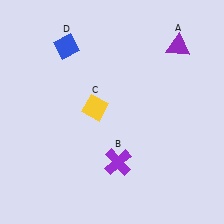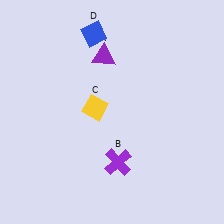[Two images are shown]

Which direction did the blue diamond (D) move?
The blue diamond (D) moved right.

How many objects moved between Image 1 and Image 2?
2 objects moved between the two images.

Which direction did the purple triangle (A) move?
The purple triangle (A) moved left.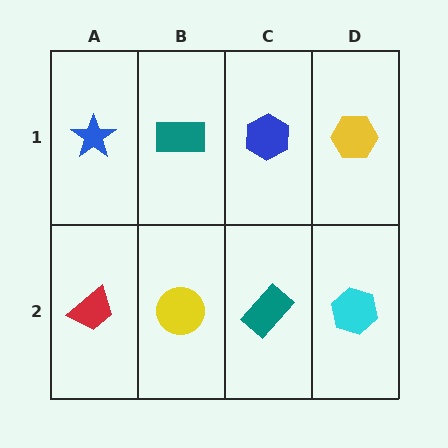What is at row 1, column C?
A blue hexagon.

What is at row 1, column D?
A yellow hexagon.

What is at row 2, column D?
A cyan hexagon.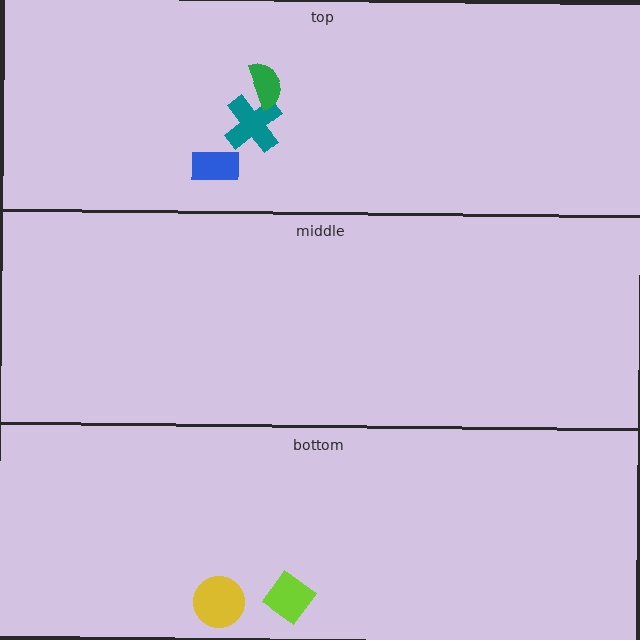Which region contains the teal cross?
The top region.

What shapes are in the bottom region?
The lime diamond, the yellow circle.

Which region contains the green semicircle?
The top region.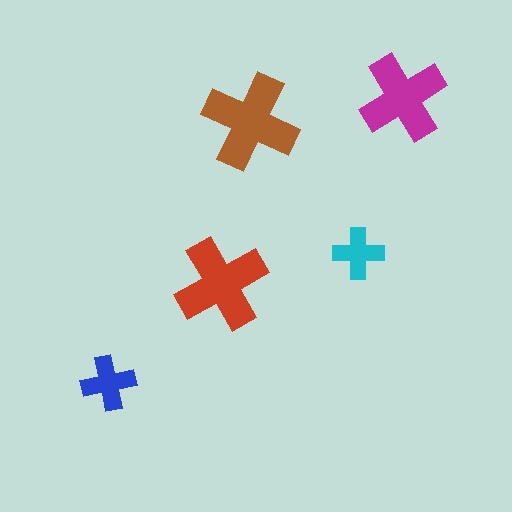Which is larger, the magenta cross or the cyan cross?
The magenta one.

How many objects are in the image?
There are 5 objects in the image.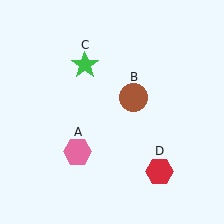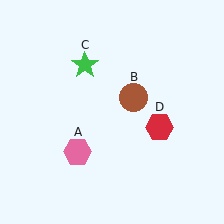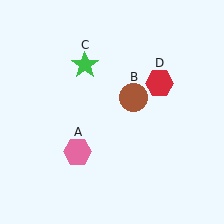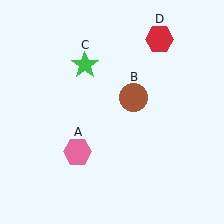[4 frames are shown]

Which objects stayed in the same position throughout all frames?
Pink hexagon (object A) and brown circle (object B) and green star (object C) remained stationary.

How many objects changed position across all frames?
1 object changed position: red hexagon (object D).